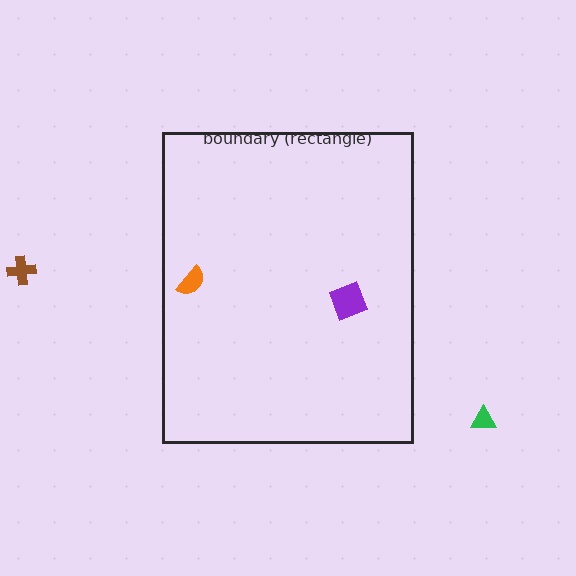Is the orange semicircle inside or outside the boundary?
Inside.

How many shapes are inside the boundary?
2 inside, 2 outside.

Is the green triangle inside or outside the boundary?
Outside.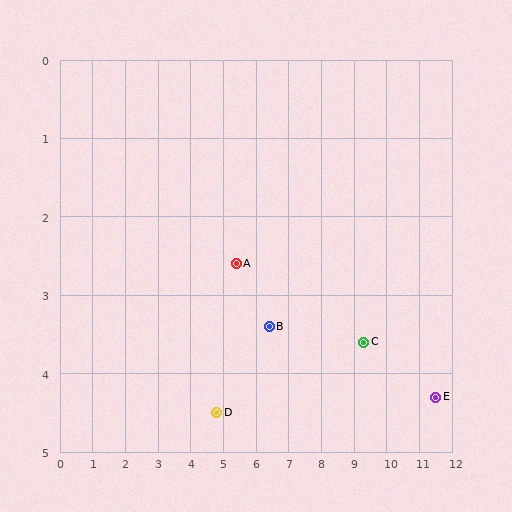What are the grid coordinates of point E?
Point E is at approximately (11.5, 4.3).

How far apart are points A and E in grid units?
Points A and E are about 6.3 grid units apart.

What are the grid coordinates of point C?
Point C is at approximately (9.3, 3.6).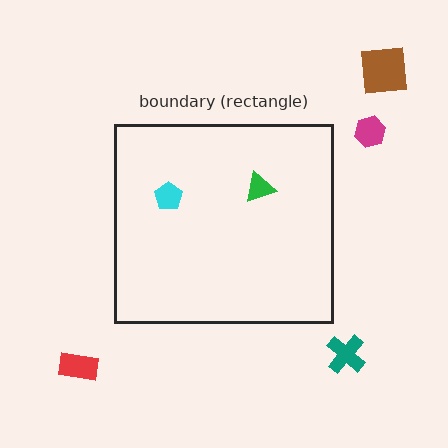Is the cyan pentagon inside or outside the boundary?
Inside.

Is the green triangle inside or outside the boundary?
Inside.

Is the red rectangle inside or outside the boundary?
Outside.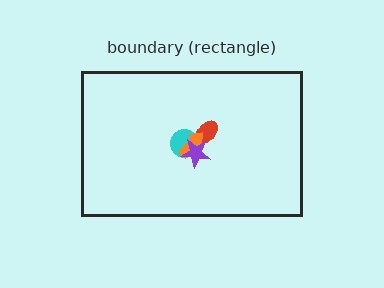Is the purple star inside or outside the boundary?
Inside.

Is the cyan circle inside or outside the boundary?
Inside.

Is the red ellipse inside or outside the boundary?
Inside.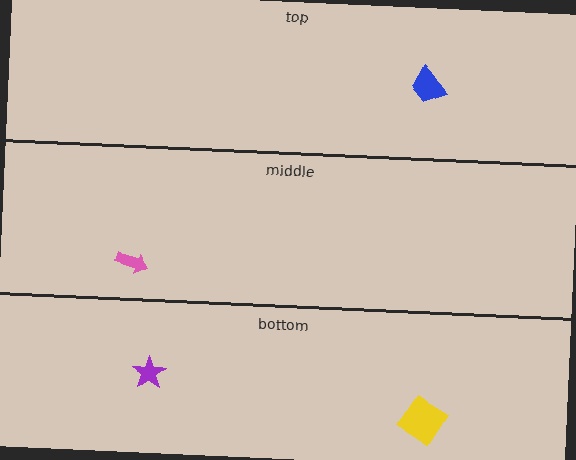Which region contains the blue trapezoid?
The top region.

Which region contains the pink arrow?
The middle region.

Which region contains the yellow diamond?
The bottom region.